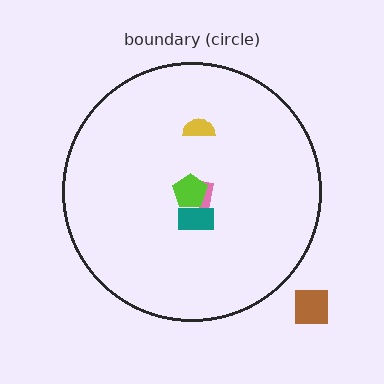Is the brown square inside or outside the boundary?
Outside.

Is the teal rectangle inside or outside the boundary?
Inside.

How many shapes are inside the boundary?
4 inside, 1 outside.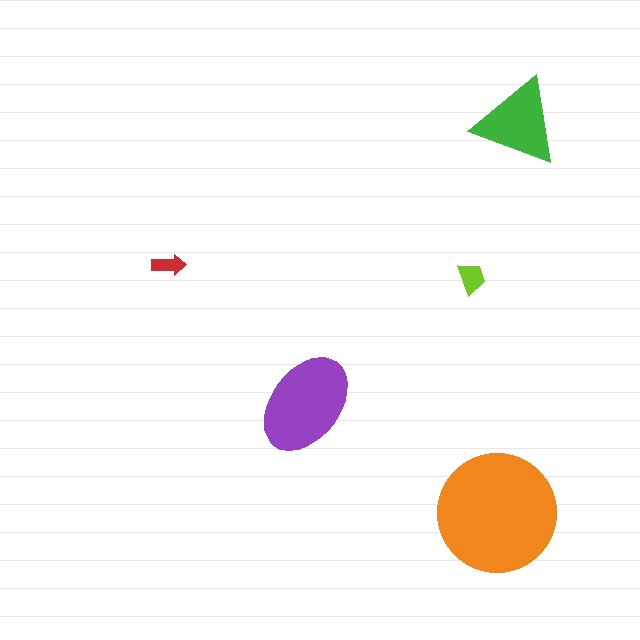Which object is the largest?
The orange circle.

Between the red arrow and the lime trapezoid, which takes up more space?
The lime trapezoid.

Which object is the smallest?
The red arrow.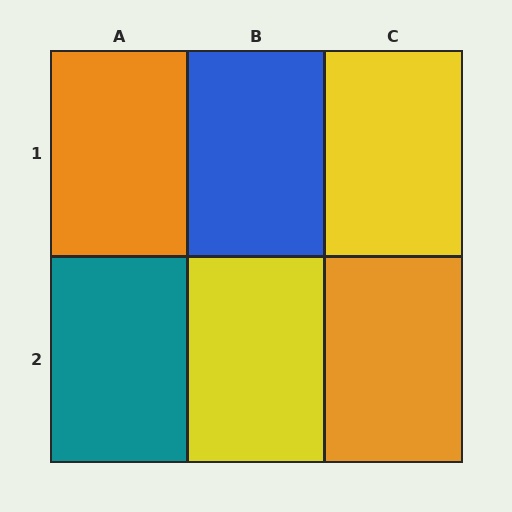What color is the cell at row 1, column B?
Blue.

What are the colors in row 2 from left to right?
Teal, yellow, orange.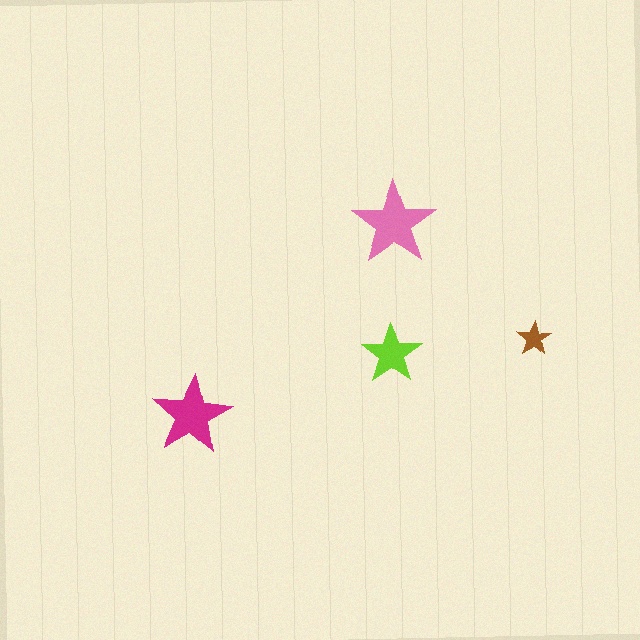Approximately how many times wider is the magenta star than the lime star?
About 1.5 times wider.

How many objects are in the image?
There are 4 objects in the image.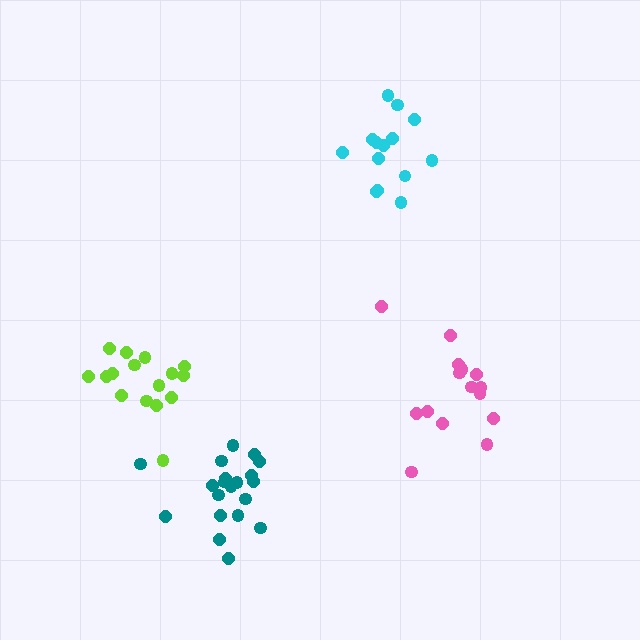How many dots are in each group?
Group 1: 20 dots, Group 2: 14 dots, Group 3: 16 dots, Group 4: 15 dots (65 total).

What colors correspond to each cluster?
The clusters are colored: teal, cyan, lime, pink.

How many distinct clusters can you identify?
There are 4 distinct clusters.